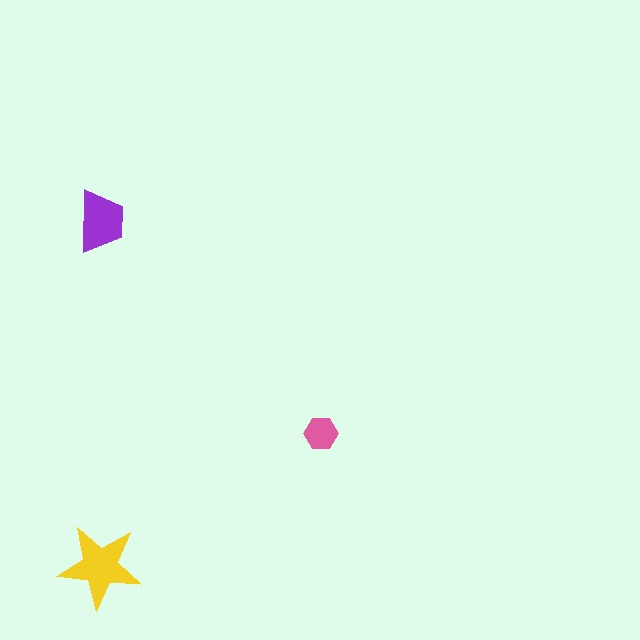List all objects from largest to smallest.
The yellow star, the purple trapezoid, the pink hexagon.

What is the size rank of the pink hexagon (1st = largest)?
3rd.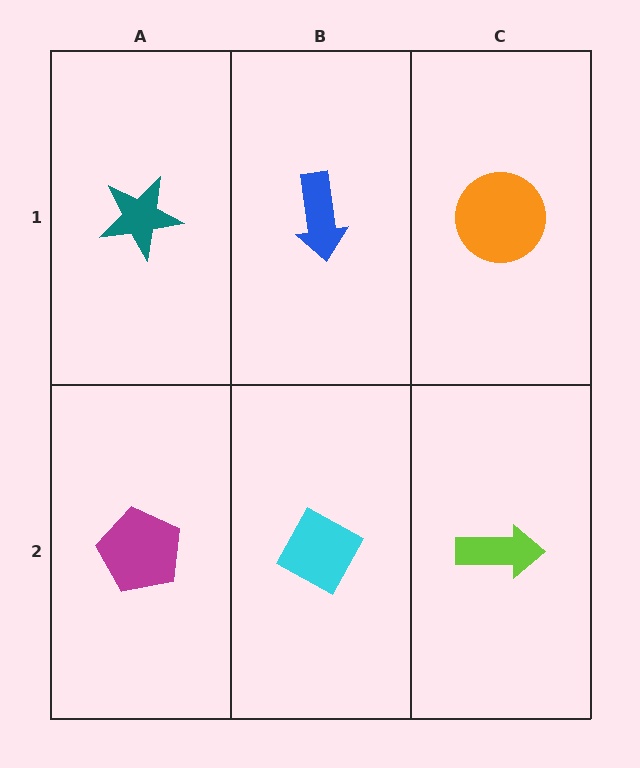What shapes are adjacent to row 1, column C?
A lime arrow (row 2, column C), a blue arrow (row 1, column B).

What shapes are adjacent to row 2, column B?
A blue arrow (row 1, column B), a magenta pentagon (row 2, column A), a lime arrow (row 2, column C).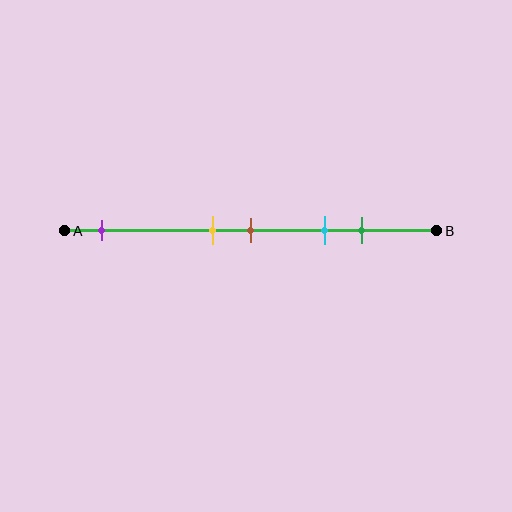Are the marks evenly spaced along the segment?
No, the marks are not evenly spaced.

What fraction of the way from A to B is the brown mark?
The brown mark is approximately 50% (0.5) of the way from A to B.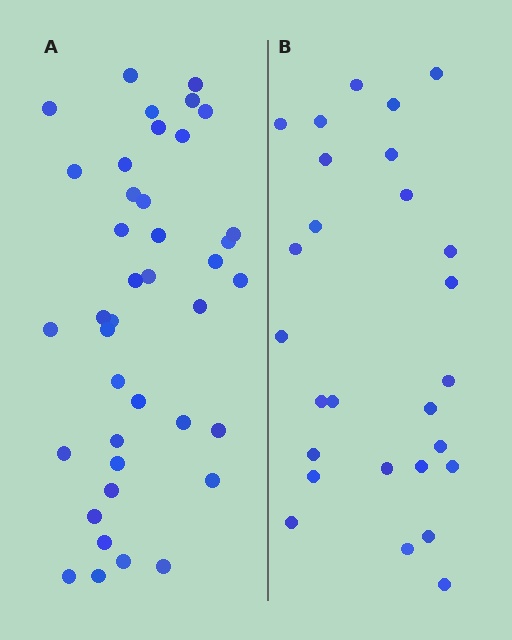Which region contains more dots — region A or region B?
Region A (the left region) has more dots.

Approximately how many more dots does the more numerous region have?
Region A has approximately 15 more dots than region B.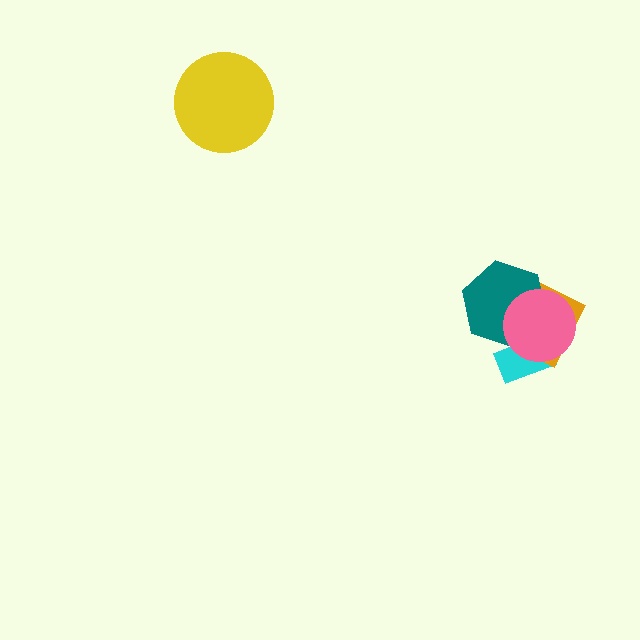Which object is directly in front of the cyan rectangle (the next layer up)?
The orange square is directly in front of the cyan rectangle.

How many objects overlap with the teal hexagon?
3 objects overlap with the teal hexagon.